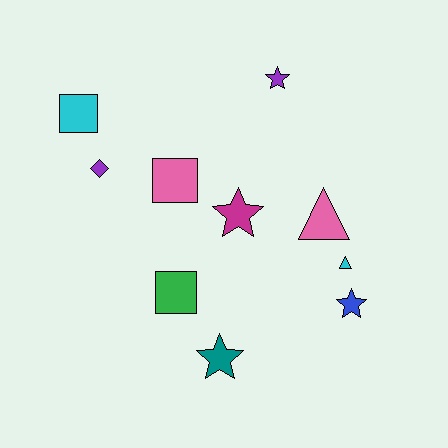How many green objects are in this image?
There is 1 green object.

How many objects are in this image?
There are 10 objects.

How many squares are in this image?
There are 3 squares.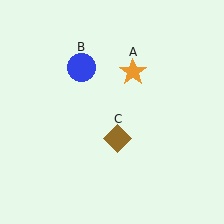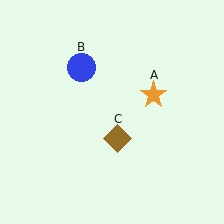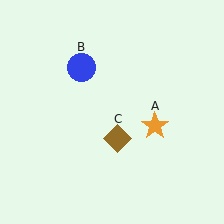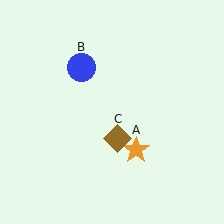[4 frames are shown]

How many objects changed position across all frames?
1 object changed position: orange star (object A).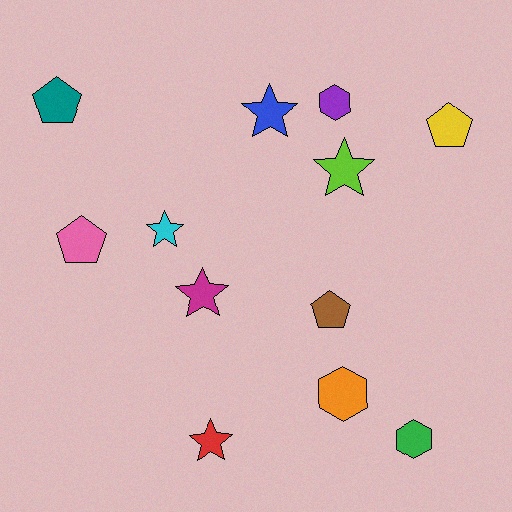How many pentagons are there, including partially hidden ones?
There are 4 pentagons.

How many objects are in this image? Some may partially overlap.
There are 12 objects.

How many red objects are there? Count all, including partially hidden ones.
There is 1 red object.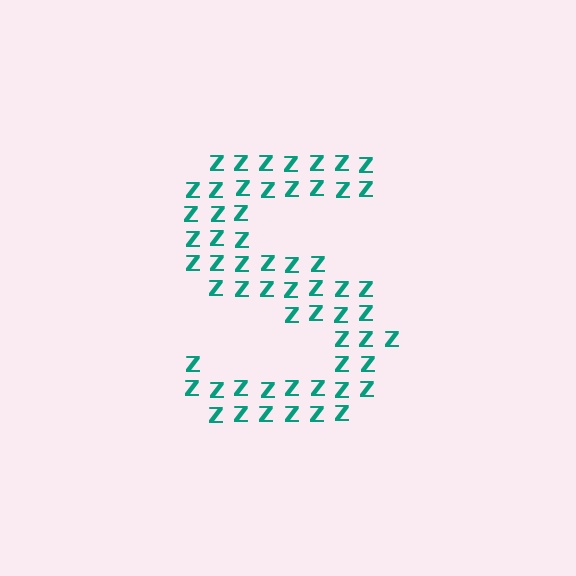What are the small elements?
The small elements are letter Z's.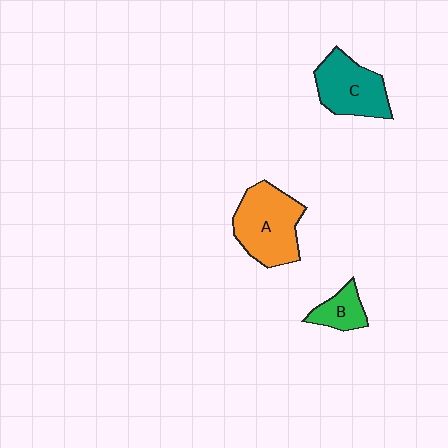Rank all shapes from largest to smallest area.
From largest to smallest: A (orange), C (teal), B (green).